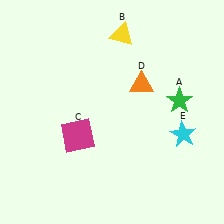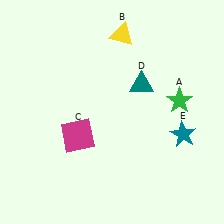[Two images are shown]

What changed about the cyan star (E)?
In Image 1, E is cyan. In Image 2, it changed to teal.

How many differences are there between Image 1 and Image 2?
There are 2 differences between the two images.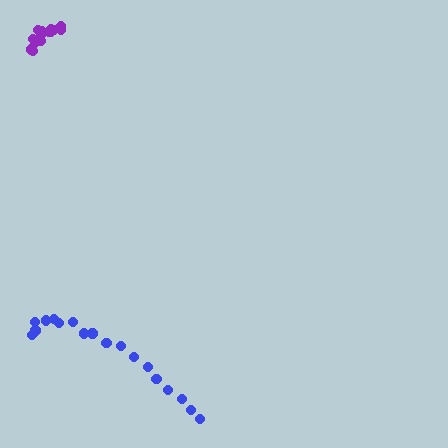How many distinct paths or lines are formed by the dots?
There are 2 distinct paths.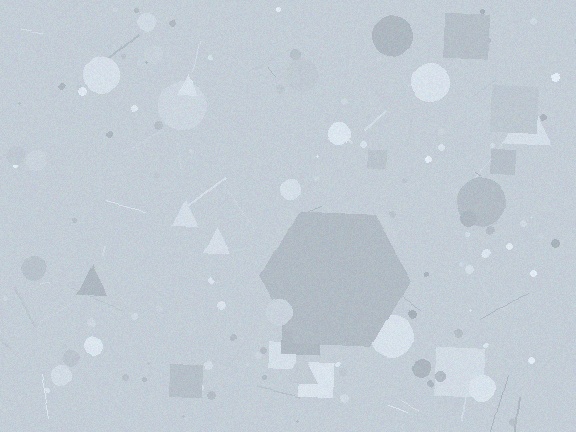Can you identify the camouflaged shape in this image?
The camouflaged shape is a hexagon.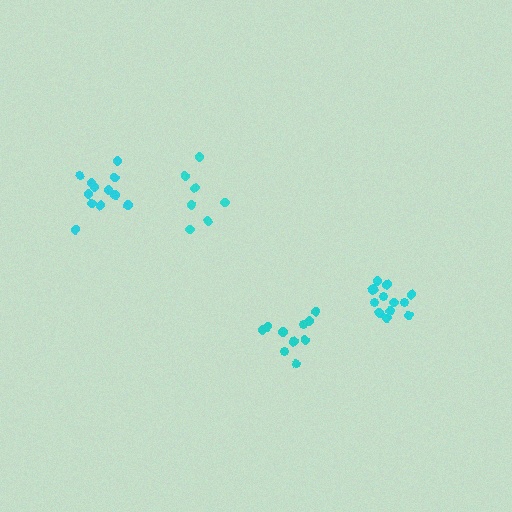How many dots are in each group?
Group 1: 10 dots, Group 2: 7 dots, Group 3: 12 dots, Group 4: 13 dots (42 total).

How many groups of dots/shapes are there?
There are 4 groups.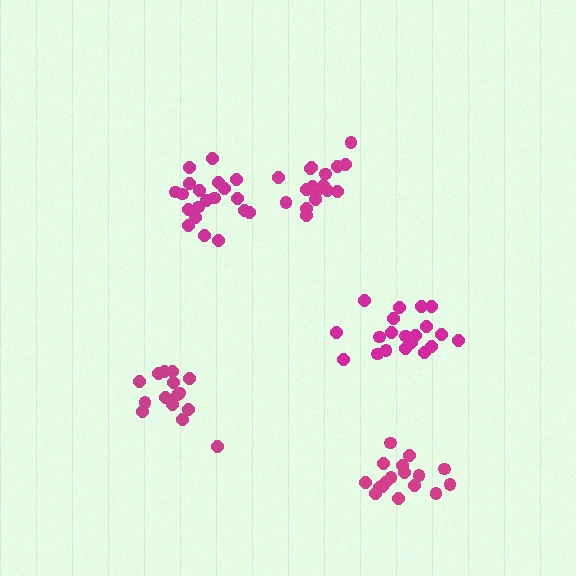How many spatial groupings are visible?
There are 5 spatial groupings.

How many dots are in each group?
Group 1: 17 dots, Group 2: 15 dots, Group 3: 17 dots, Group 4: 20 dots, Group 5: 20 dots (89 total).